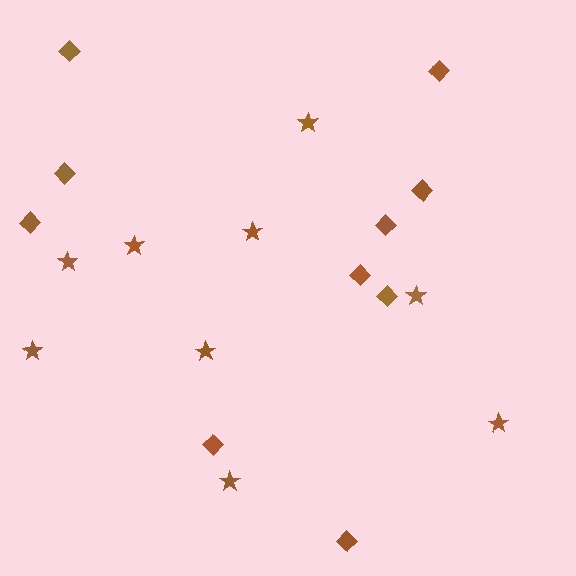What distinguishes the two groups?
There are 2 groups: one group of diamonds (10) and one group of stars (9).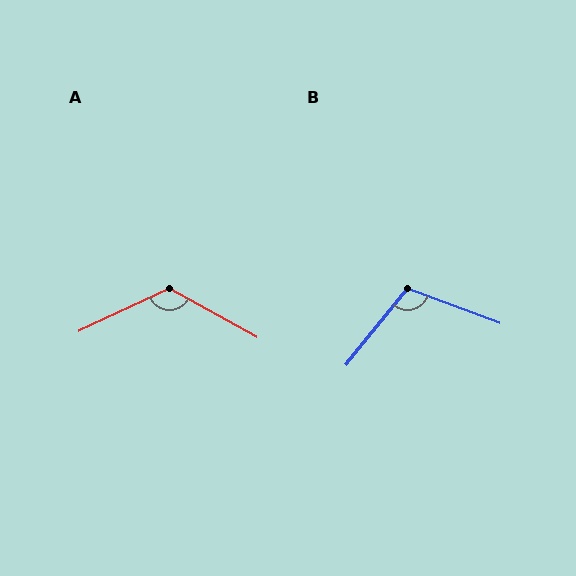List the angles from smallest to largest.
B (108°), A (126°).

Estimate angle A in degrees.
Approximately 126 degrees.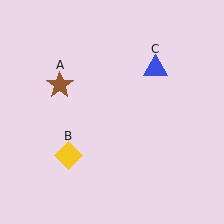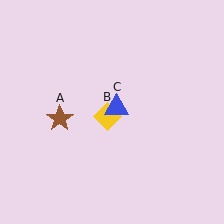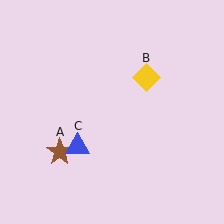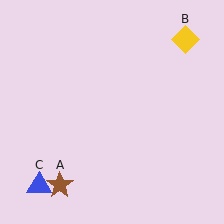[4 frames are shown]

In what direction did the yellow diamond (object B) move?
The yellow diamond (object B) moved up and to the right.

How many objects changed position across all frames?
3 objects changed position: brown star (object A), yellow diamond (object B), blue triangle (object C).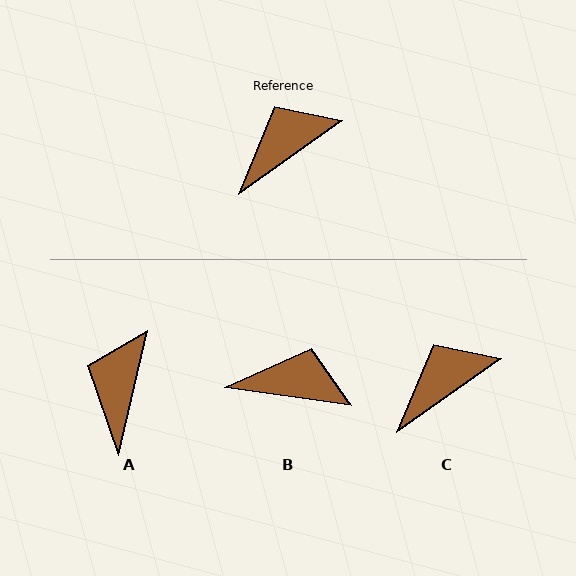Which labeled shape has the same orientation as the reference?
C.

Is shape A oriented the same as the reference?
No, it is off by about 42 degrees.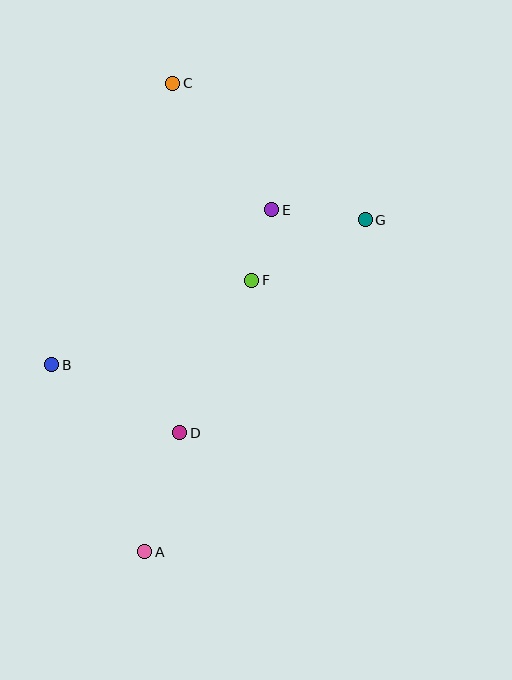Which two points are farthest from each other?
Points A and C are farthest from each other.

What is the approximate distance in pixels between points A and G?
The distance between A and G is approximately 398 pixels.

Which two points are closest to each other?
Points E and F are closest to each other.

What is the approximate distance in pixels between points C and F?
The distance between C and F is approximately 212 pixels.